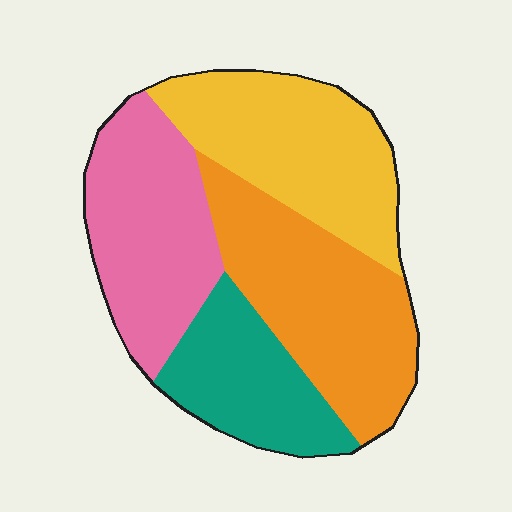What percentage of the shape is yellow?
Yellow covers around 25% of the shape.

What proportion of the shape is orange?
Orange covers about 30% of the shape.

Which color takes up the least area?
Teal, at roughly 20%.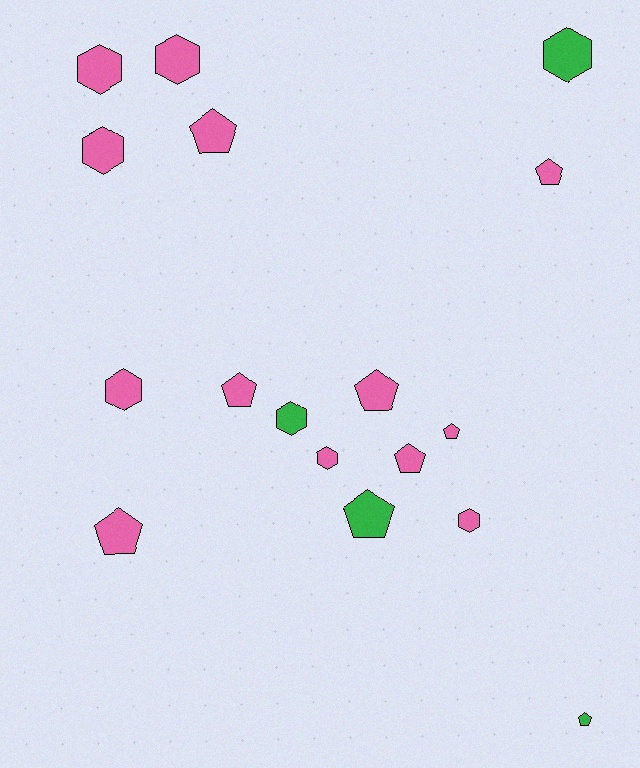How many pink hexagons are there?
There are 6 pink hexagons.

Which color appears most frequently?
Pink, with 13 objects.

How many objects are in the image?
There are 17 objects.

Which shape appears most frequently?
Pentagon, with 9 objects.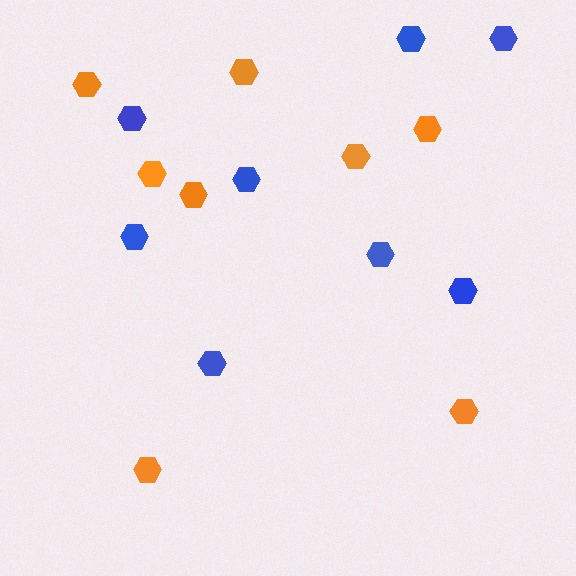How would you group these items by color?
There are 2 groups: one group of blue hexagons (8) and one group of orange hexagons (8).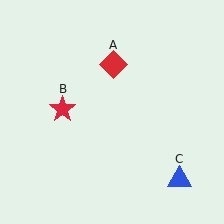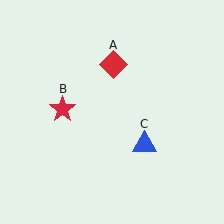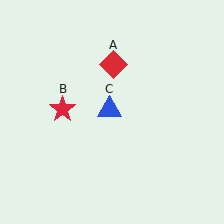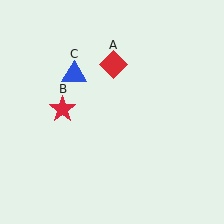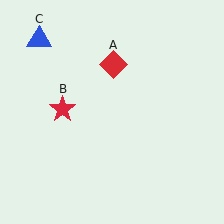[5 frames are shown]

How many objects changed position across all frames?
1 object changed position: blue triangle (object C).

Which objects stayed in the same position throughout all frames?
Red diamond (object A) and red star (object B) remained stationary.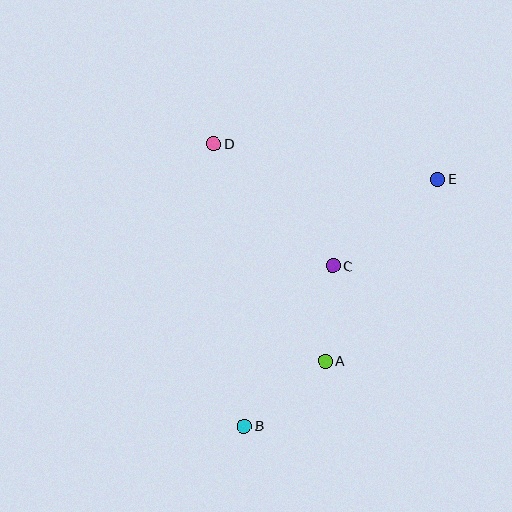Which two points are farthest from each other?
Points B and E are farthest from each other.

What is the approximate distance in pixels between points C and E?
The distance between C and E is approximately 136 pixels.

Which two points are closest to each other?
Points A and C are closest to each other.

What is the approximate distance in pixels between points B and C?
The distance between B and C is approximately 183 pixels.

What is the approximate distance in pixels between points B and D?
The distance between B and D is approximately 284 pixels.